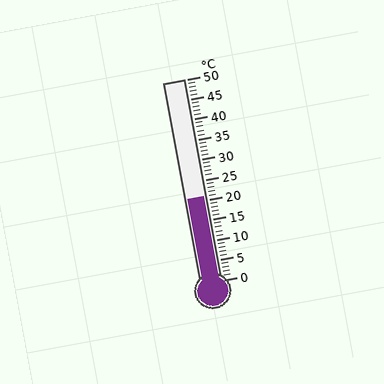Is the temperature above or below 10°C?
The temperature is above 10°C.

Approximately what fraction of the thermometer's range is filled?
The thermometer is filled to approximately 40% of its range.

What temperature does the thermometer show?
The thermometer shows approximately 21°C.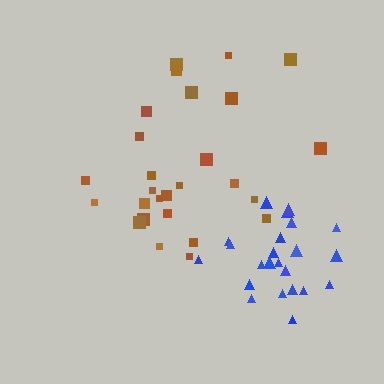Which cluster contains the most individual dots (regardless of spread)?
Brown (27).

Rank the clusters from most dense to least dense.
blue, brown.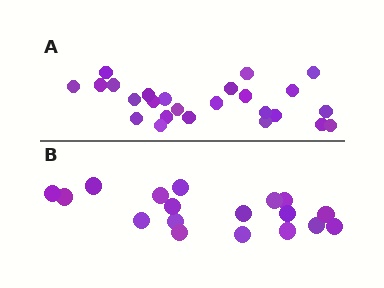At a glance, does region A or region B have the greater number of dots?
Region A (the top region) has more dots.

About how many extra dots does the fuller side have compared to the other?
Region A has roughly 8 or so more dots than region B.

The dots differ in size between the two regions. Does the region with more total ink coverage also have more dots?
No. Region B has more total ink coverage because its dots are larger, but region A actually contains more individual dots. Total area can be misleading — the number of items is what matters here.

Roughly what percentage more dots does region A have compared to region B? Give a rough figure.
About 40% more.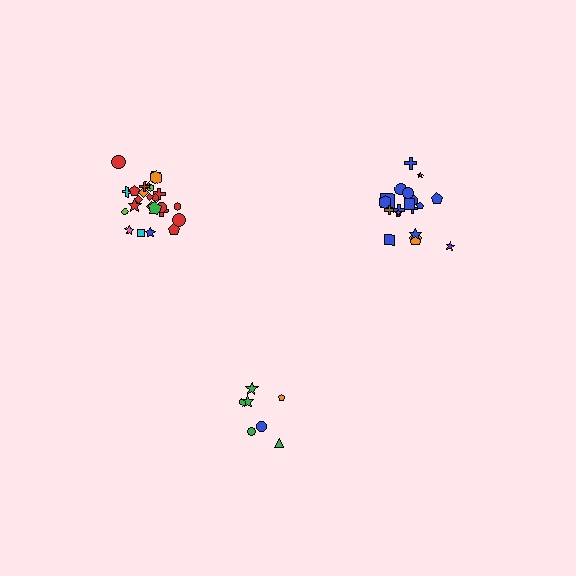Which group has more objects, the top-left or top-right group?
The top-left group.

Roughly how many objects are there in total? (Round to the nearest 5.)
Roughly 50 objects in total.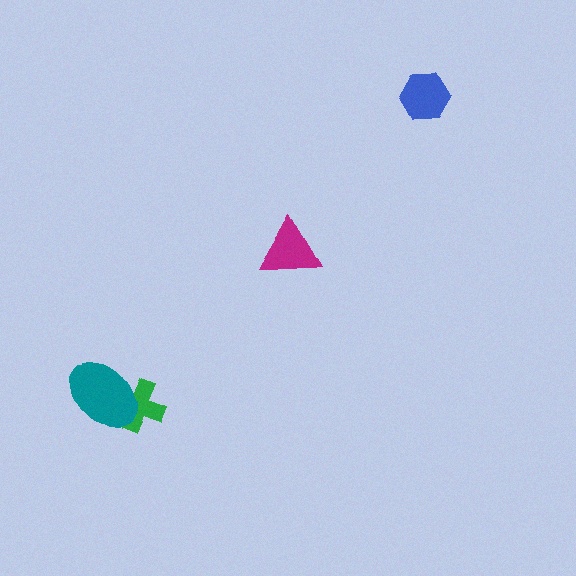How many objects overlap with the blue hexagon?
0 objects overlap with the blue hexagon.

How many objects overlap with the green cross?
1 object overlaps with the green cross.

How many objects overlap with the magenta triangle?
0 objects overlap with the magenta triangle.